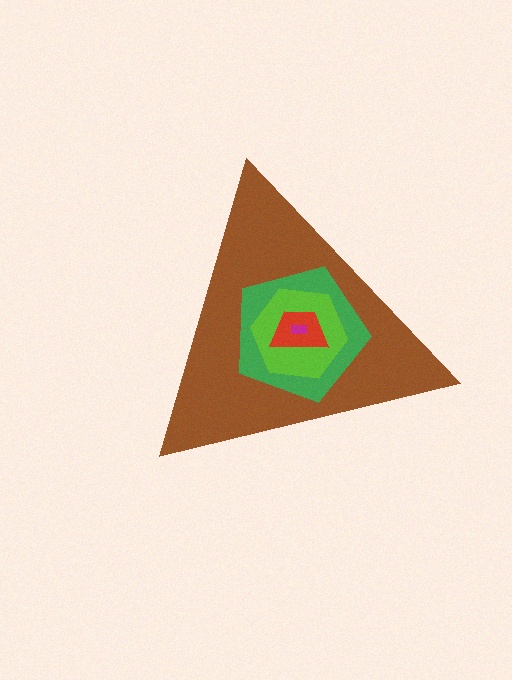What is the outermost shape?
The brown triangle.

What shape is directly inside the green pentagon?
The lime hexagon.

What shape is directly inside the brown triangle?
The green pentagon.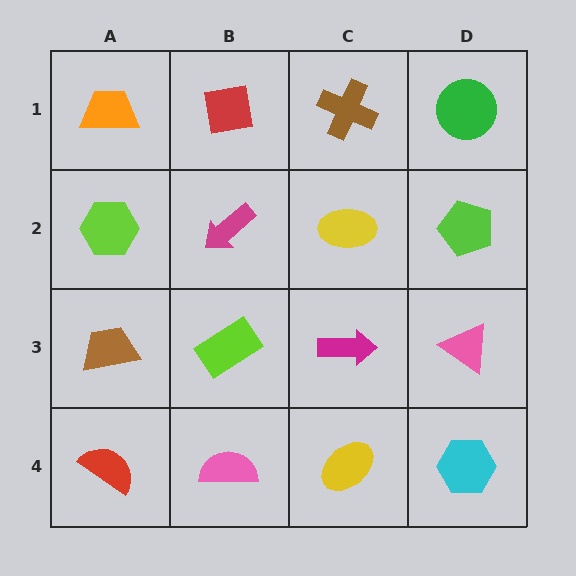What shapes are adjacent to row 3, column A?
A lime hexagon (row 2, column A), a red semicircle (row 4, column A), a lime rectangle (row 3, column B).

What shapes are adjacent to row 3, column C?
A yellow ellipse (row 2, column C), a yellow ellipse (row 4, column C), a lime rectangle (row 3, column B), a pink triangle (row 3, column D).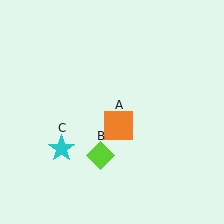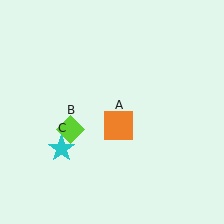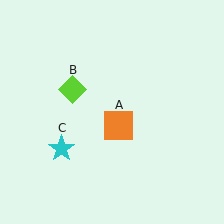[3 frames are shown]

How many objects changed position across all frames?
1 object changed position: lime diamond (object B).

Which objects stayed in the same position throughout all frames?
Orange square (object A) and cyan star (object C) remained stationary.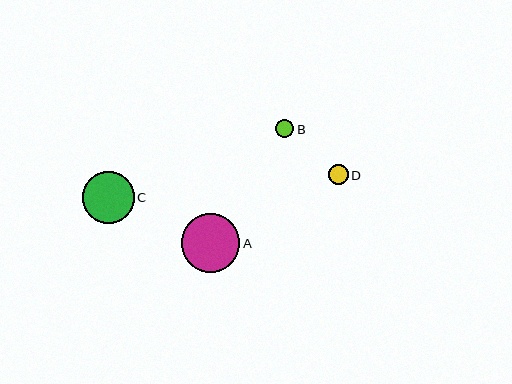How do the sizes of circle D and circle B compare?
Circle D and circle B are approximately the same size.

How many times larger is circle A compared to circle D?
Circle A is approximately 3.0 times the size of circle D.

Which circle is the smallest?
Circle B is the smallest with a size of approximately 19 pixels.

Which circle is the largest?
Circle A is the largest with a size of approximately 58 pixels.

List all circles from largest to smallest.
From largest to smallest: A, C, D, B.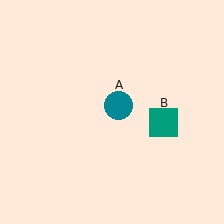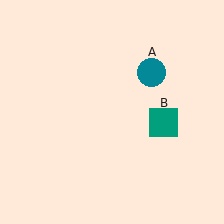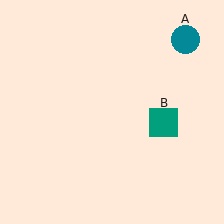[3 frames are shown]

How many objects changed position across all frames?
1 object changed position: teal circle (object A).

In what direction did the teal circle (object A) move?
The teal circle (object A) moved up and to the right.